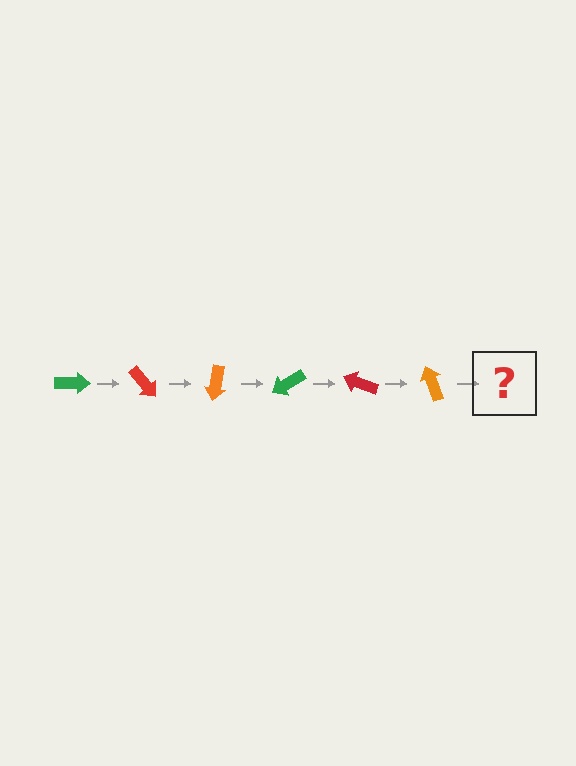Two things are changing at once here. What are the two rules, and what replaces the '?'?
The two rules are that it rotates 50 degrees each step and the color cycles through green, red, and orange. The '?' should be a green arrow, rotated 300 degrees from the start.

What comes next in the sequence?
The next element should be a green arrow, rotated 300 degrees from the start.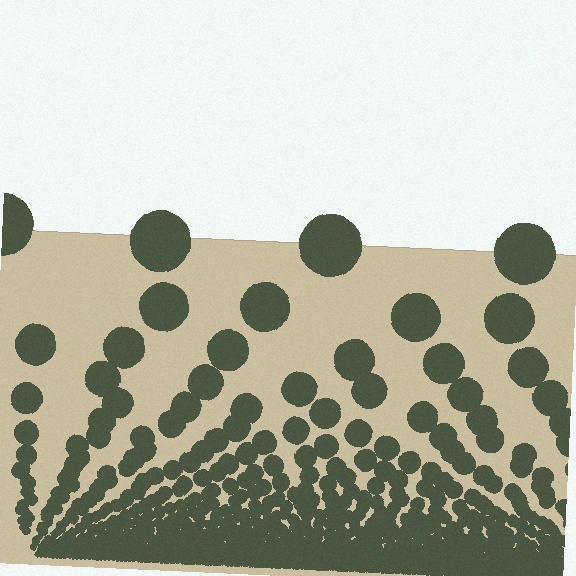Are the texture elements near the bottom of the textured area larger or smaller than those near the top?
Smaller. The gradient is inverted — elements near the bottom are smaller and denser.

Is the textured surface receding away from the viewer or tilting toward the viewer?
The surface appears to tilt toward the viewer. Texture elements get larger and sparser toward the top.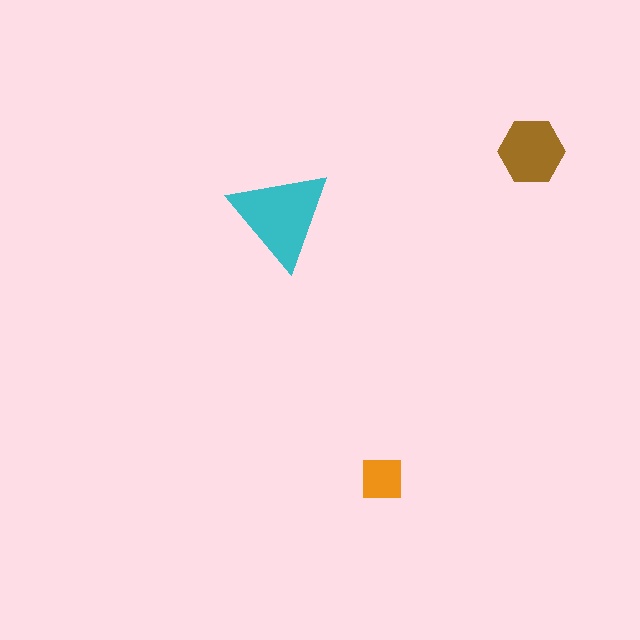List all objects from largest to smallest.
The cyan triangle, the brown hexagon, the orange square.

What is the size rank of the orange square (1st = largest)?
3rd.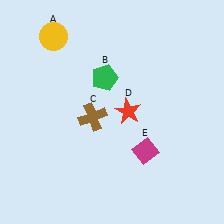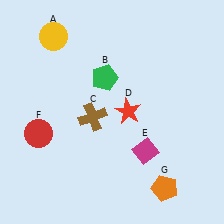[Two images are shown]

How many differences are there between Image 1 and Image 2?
There are 2 differences between the two images.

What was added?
A red circle (F), an orange pentagon (G) were added in Image 2.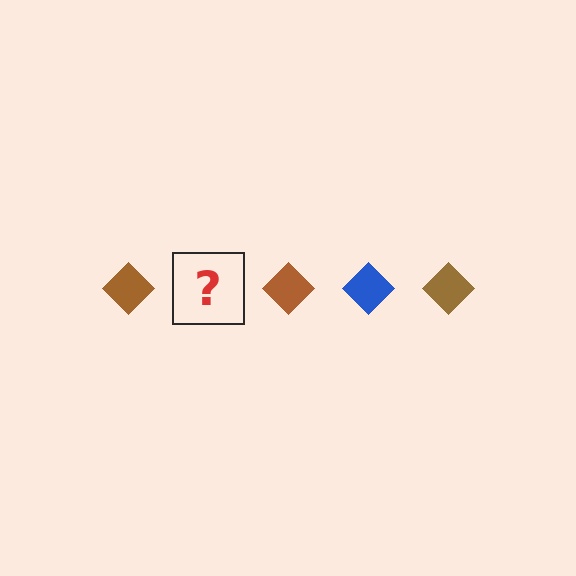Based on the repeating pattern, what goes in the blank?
The blank should be a blue diamond.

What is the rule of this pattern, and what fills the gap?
The rule is that the pattern cycles through brown, blue diamonds. The gap should be filled with a blue diamond.